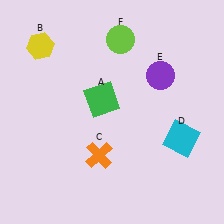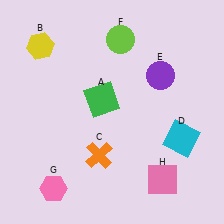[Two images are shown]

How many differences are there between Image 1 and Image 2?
There are 2 differences between the two images.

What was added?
A pink hexagon (G), a pink square (H) were added in Image 2.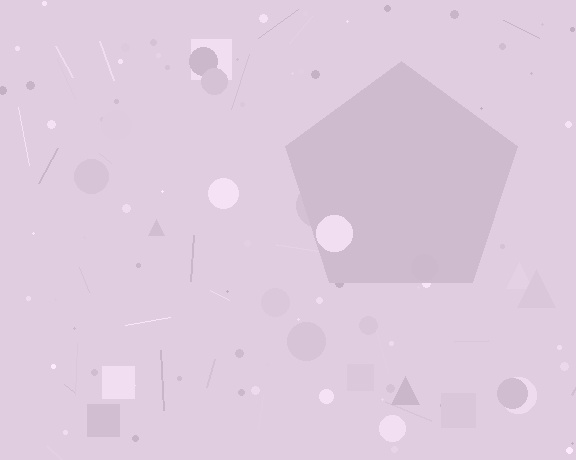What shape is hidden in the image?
A pentagon is hidden in the image.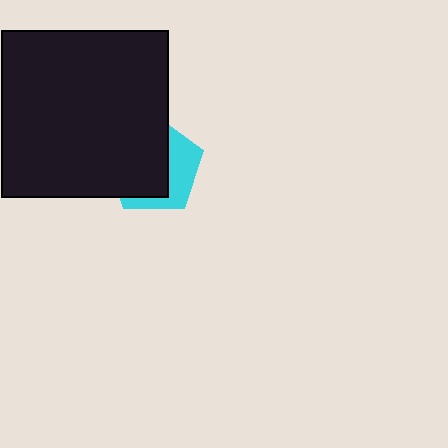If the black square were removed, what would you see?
You would see the complete cyan pentagon.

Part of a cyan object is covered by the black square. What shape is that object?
It is a pentagon.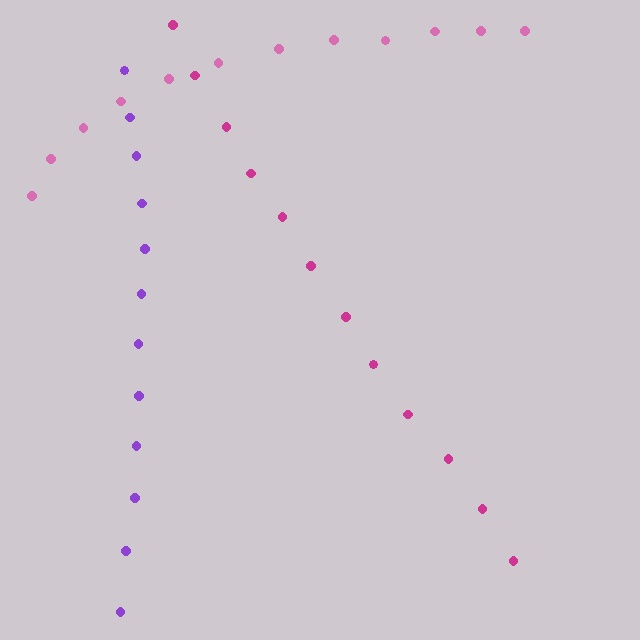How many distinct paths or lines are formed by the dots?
There are 3 distinct paths.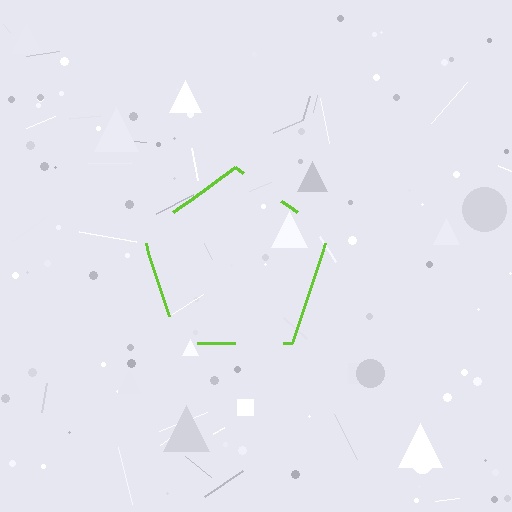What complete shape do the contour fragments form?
The contour fragments form a pentagon.